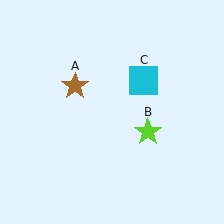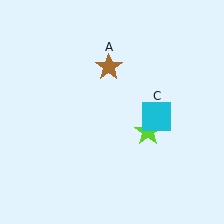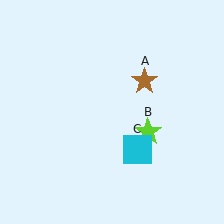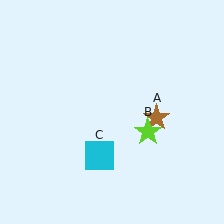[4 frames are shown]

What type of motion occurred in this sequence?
The brown star (object A), cyan square (object C) rotated clockwise around the center of the scene.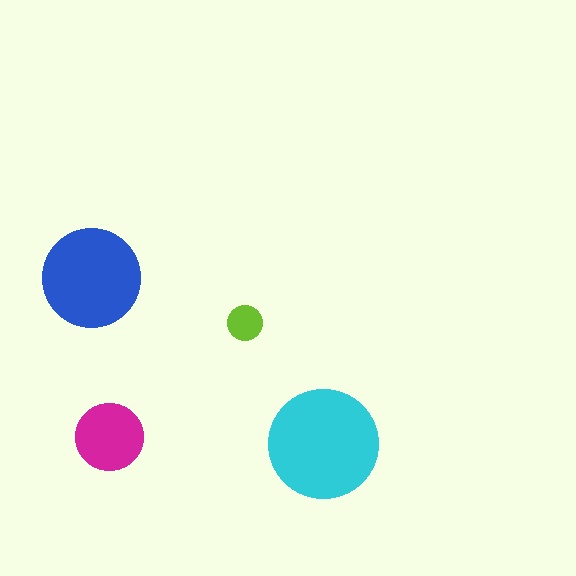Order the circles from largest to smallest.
the cyan one, the blue one, the magenta one, the lime one.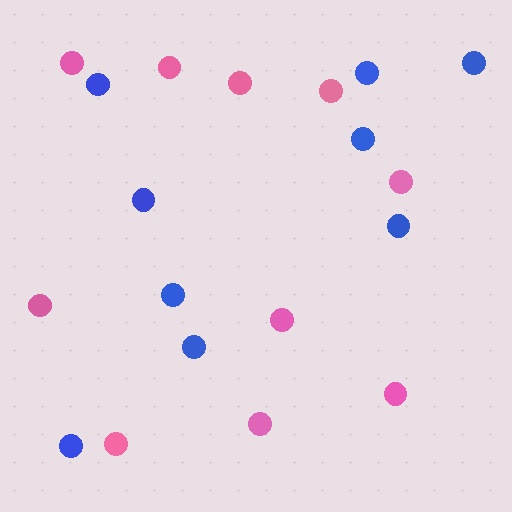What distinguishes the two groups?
There are 2 groups: one group of pink circles (10) and one group of blue circles (9).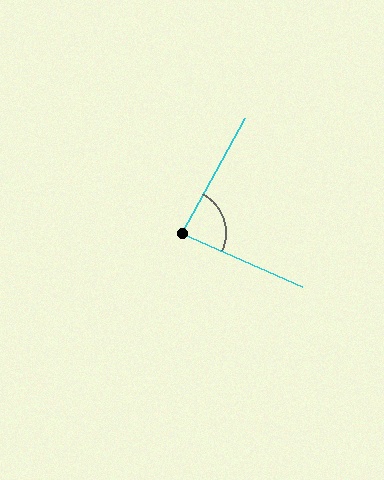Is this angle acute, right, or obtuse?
It is approximately a right angle.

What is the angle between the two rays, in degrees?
Approximately 85 degrees.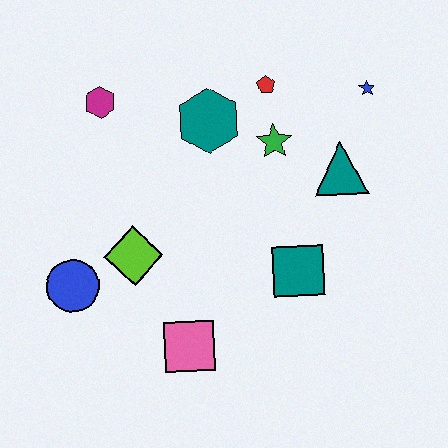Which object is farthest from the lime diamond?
The blue star is farthest from the lime diamond.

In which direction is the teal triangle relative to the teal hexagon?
The teal triangle is to the right of the teal hexagon.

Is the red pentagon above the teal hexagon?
Yes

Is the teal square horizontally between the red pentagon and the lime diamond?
No